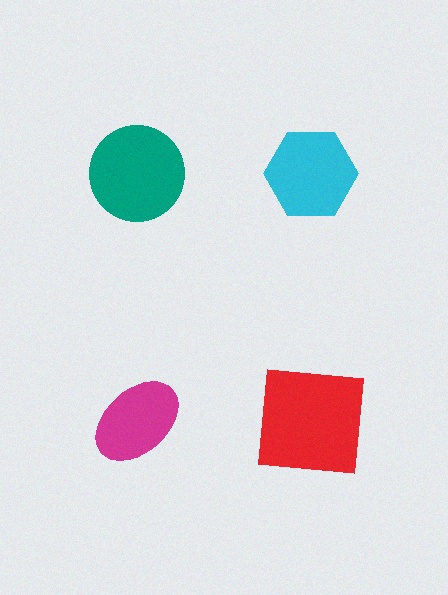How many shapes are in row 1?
2 shapes.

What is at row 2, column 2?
A red square.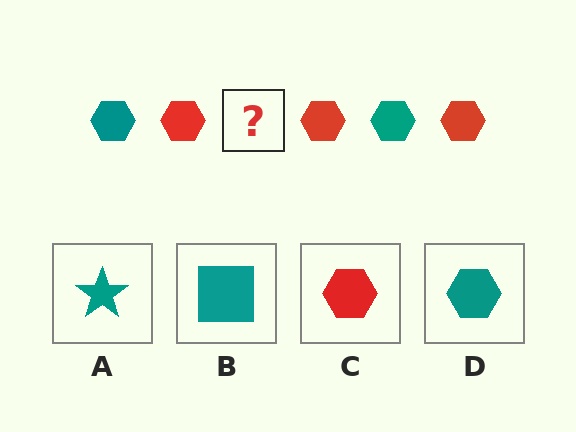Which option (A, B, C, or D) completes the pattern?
D.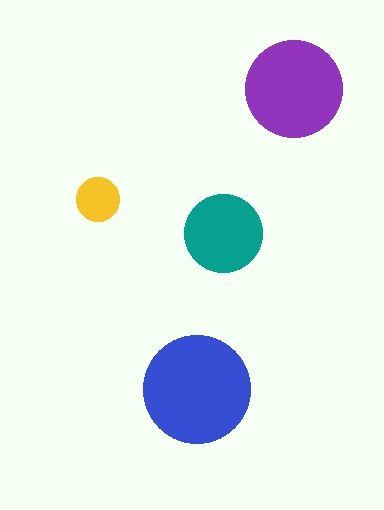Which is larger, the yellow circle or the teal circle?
The teal one.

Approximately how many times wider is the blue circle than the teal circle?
About 1.5 times wider.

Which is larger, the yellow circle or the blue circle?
The blue one.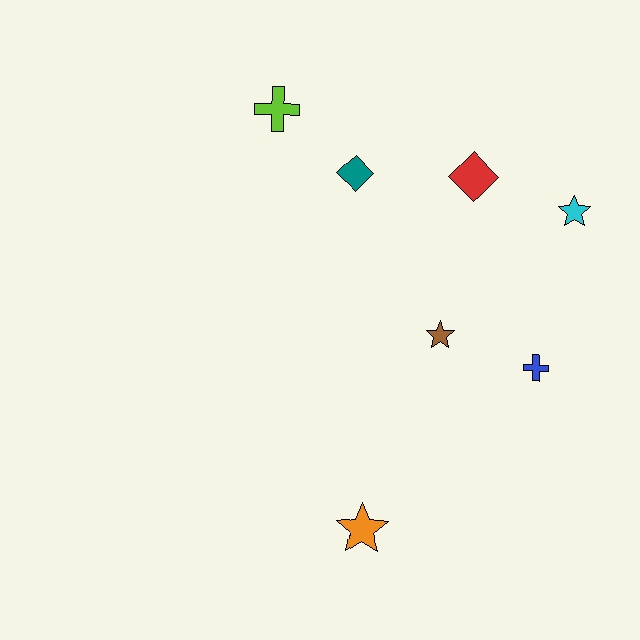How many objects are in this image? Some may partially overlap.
There are 7 objects.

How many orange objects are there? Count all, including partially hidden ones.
There is 1 orange object.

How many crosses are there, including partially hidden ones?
There are 2 crosses.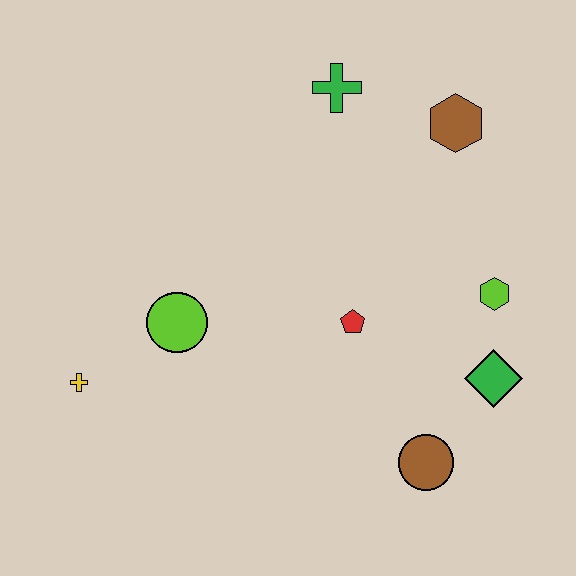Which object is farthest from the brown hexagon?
The yellow cross is farthest from the brown hexagon.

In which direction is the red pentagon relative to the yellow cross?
The red pentagon is to the right of the yellow cross.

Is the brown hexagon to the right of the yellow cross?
Yes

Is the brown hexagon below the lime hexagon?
No